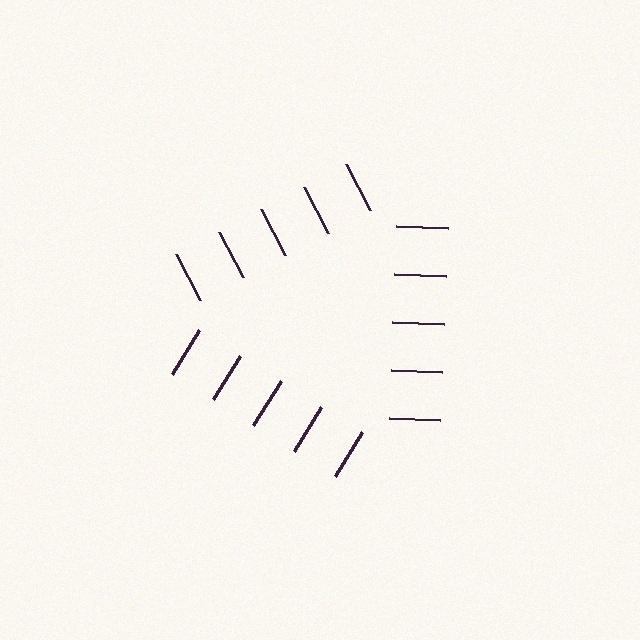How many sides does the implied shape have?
3 sides — the line-ends trace a triangle.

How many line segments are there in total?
15 — 5 along each of the 3 edges.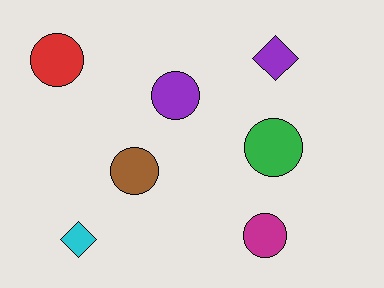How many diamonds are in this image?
There are 2 diamonds.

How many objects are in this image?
There are 7 objects.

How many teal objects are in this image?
There are no teal objects.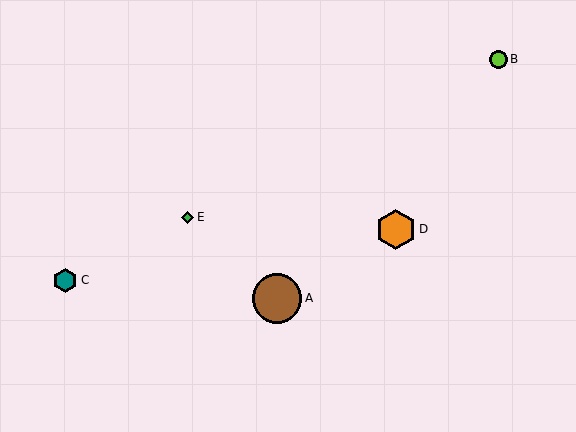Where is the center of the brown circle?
The center of the brown circle is at (277, 298).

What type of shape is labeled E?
Shape E is a green diamond.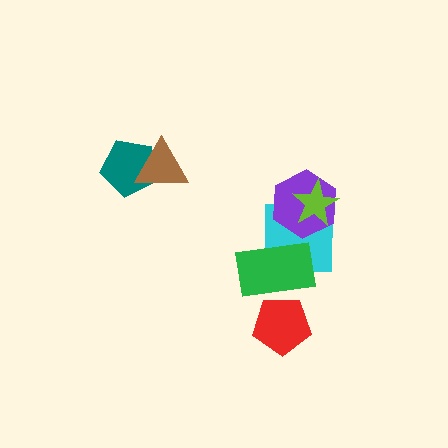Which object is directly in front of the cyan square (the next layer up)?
The purple hexagon is directly in front of the cyan square.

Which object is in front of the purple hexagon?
The lime star is in front of the purple hexagon.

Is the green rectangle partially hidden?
Yes, it is partially covered by another shape.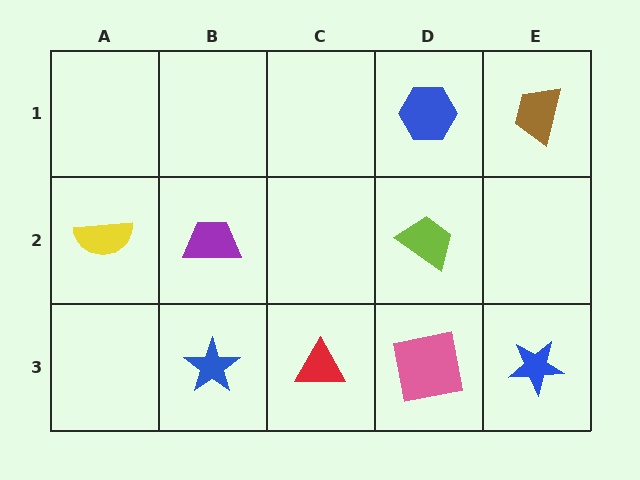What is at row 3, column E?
A blue star.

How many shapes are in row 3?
4 shapes.